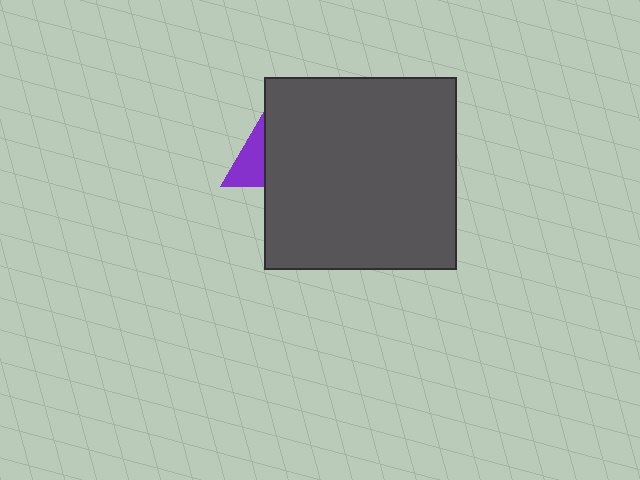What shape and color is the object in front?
The object in front is a dark gray square.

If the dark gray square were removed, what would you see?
You would see the complete purple triangle.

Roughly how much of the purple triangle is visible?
A small part of it is visible (roughly 30%).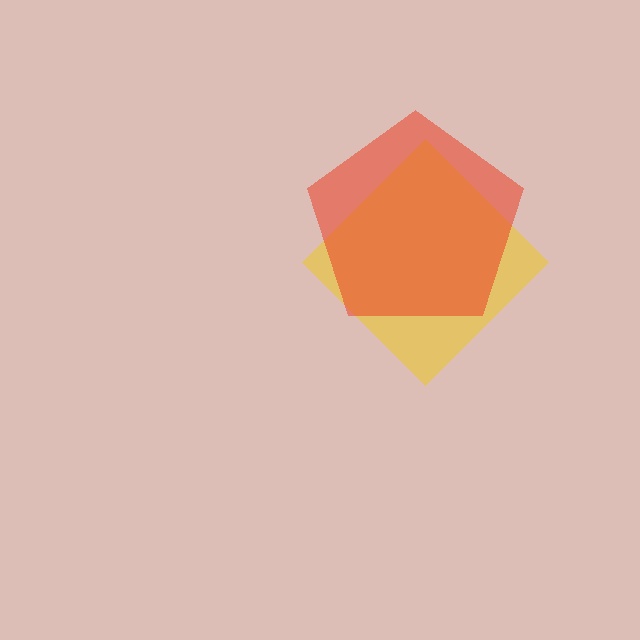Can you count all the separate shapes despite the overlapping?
Yes, there are 2 separate shapes.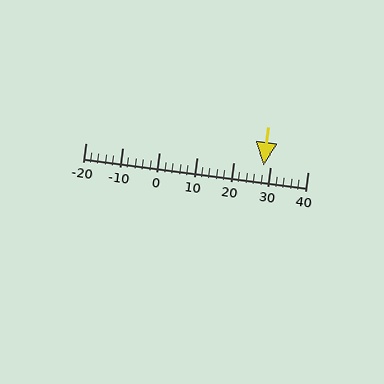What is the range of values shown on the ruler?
The ruler shows values from -20 to 40.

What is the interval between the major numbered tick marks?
The major tick marks are spaced 10 units apart.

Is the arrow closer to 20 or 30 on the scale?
The arrow is closer to 30.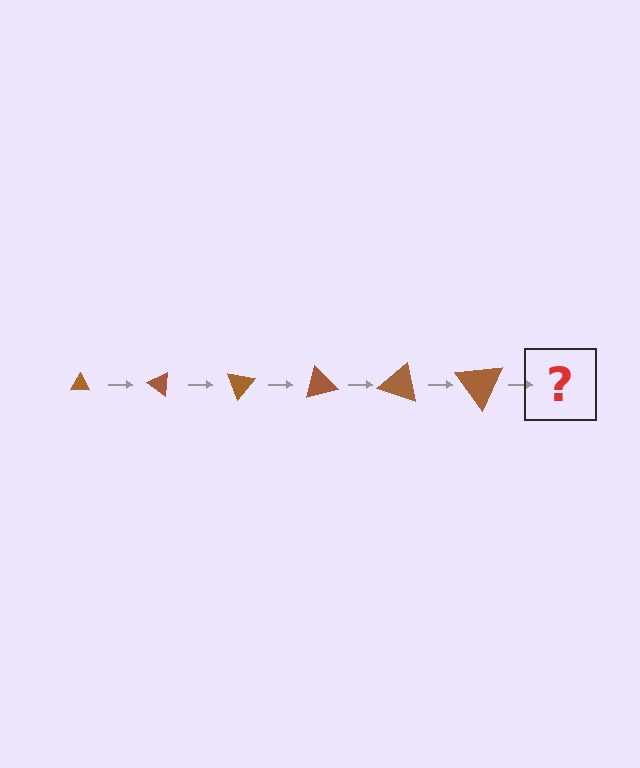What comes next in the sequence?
The next element should be a triangle, larger than the previous one and rotated 210 degrees from the start.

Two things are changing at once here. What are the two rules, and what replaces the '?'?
The two rules are that the triangle grows larger each step and it rotates 35 degrees each step. The '?' should be a triangle, larger than the previous one and rotated 210 degrees from the start.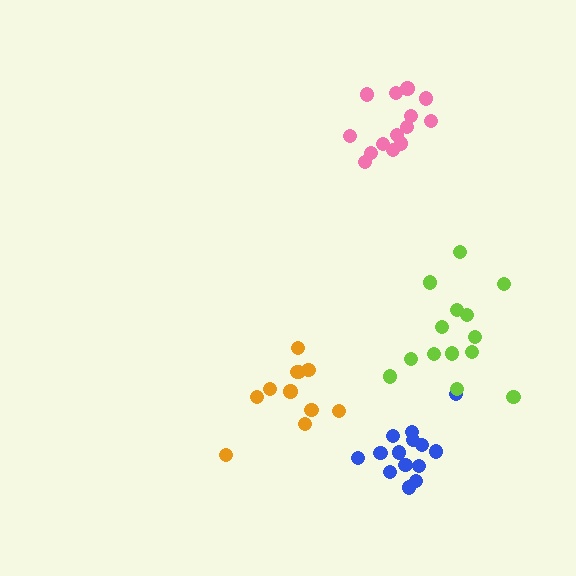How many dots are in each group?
Group 1: 11 dots, Group 2: 14 dots, Group 3: 14 dots, Group 4: 14 dots (53 total).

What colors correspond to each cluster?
The clusters are colored: orange, blue, lime, pink.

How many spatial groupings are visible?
There are 4 spatial groupings.